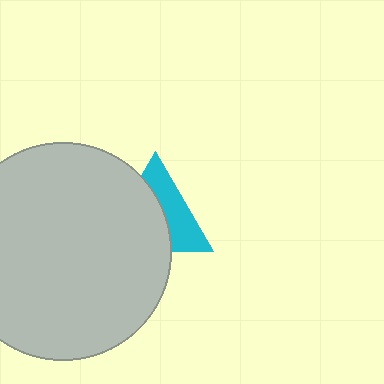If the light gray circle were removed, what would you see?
You would see the complete cyan triangle.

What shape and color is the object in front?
The object in front is a light gray circle.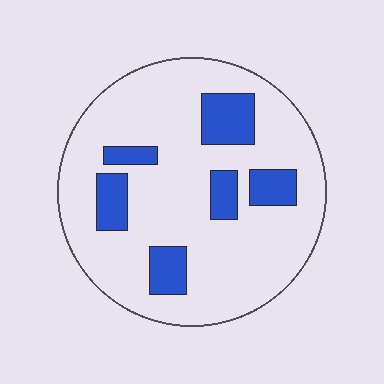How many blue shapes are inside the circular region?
6.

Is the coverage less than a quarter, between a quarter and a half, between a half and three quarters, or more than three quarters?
Less than a quarter.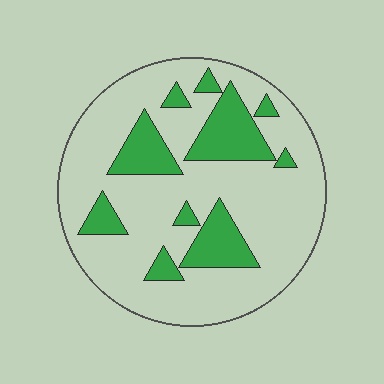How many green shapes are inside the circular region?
10.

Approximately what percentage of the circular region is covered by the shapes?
Approximately 25%.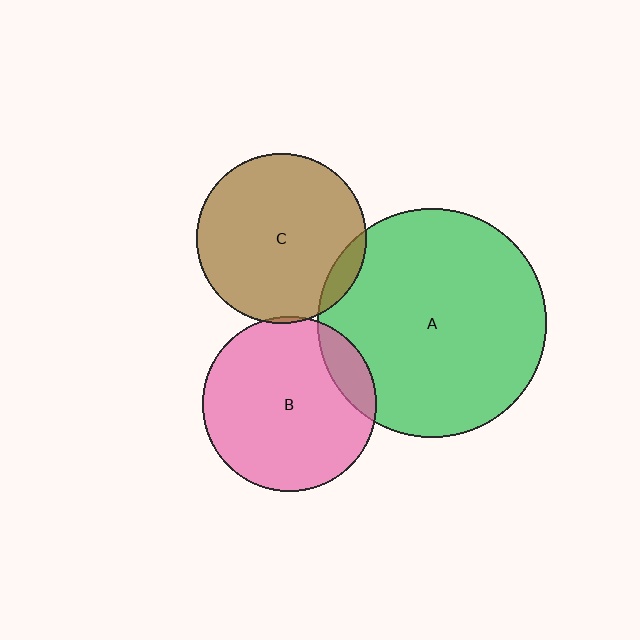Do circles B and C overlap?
Yes.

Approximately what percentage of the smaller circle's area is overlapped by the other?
Approximately 5%.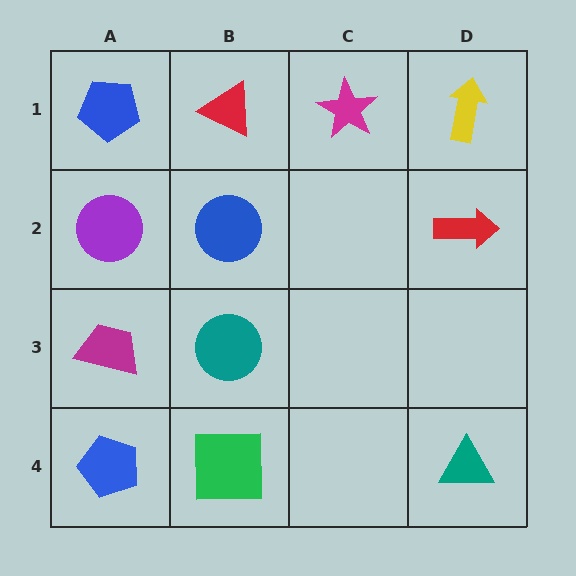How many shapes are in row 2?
3 shapes.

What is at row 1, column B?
A red triangle.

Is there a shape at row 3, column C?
No, that cell is empty.